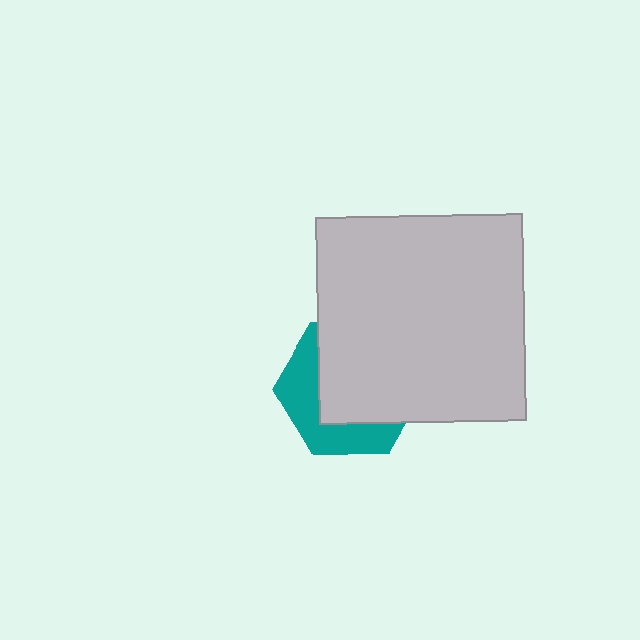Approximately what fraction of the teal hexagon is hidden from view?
Roughly 62% of the teal hexagon is hidden behind the light gray square.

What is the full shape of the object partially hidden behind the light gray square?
The partially hidden object is a teal hexagon.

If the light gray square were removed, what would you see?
You would see the complete teal hexagon.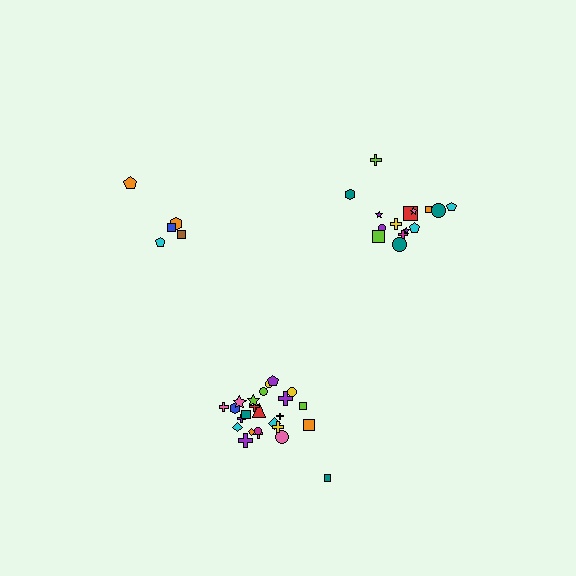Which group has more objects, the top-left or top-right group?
The top-right group.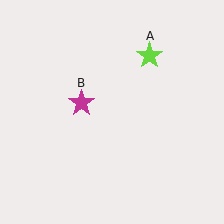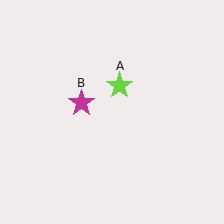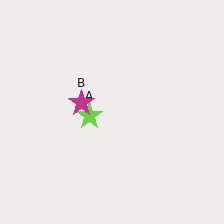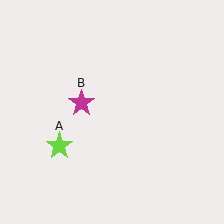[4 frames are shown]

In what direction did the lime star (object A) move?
The lime star (object A) moved down and to the left.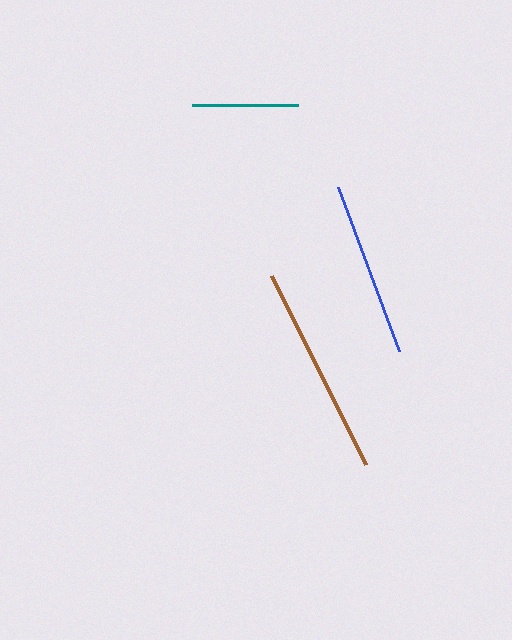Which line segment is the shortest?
The teal line is the shortest at approximately 106 pixels.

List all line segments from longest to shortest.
From longest to shortest: brown, blue, teal.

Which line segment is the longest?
The brown line is the longest at approximately 212 pixels.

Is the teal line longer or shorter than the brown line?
The brown line is longer than the teal line.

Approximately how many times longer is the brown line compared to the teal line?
The brown line is approximately 2.0 times the length of the teal line.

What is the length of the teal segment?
The teal segment is approximately 106 pixels long.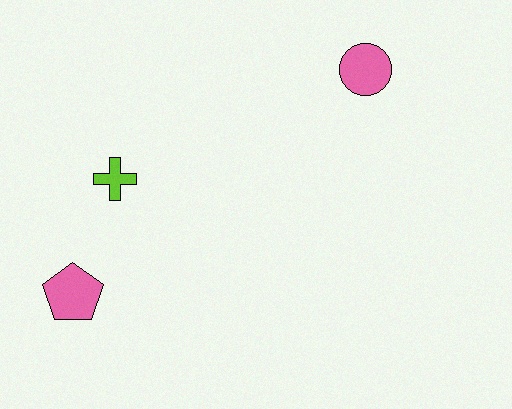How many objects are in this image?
There are 3 objects.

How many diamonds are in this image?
There are no diamonds.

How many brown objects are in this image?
There are no brown objects.